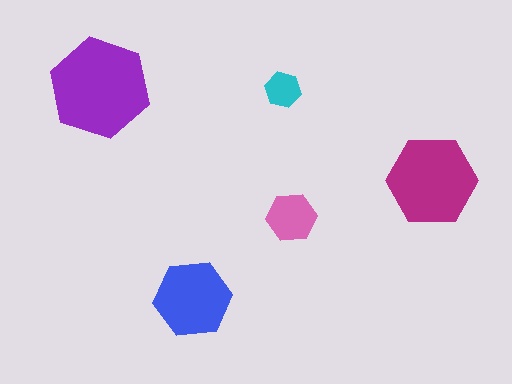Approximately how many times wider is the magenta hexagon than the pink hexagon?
About 2 times wider.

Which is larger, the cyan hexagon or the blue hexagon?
The blue one.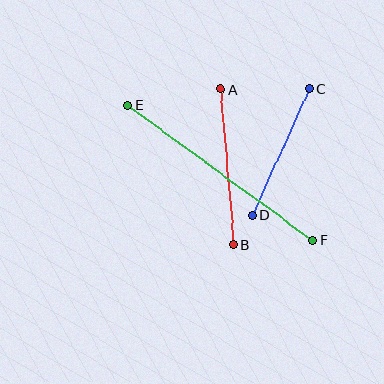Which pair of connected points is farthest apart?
Points E and F are farthest apart.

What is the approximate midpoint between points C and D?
The midpoint is at approximately (280, 152) pixels.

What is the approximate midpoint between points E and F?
The midpoint is at approximately (221, 173) pixels.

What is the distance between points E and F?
The distance is approximately 229 pixels.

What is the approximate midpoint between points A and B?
The midpoint is at approximately (227, 167) pixels.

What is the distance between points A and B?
The distance is approximately 156 pixels.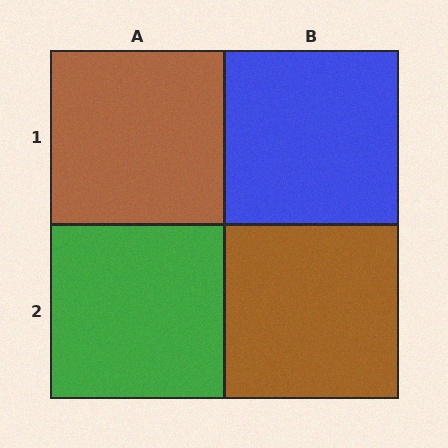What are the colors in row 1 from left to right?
Brown, blue.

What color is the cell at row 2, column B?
Brown.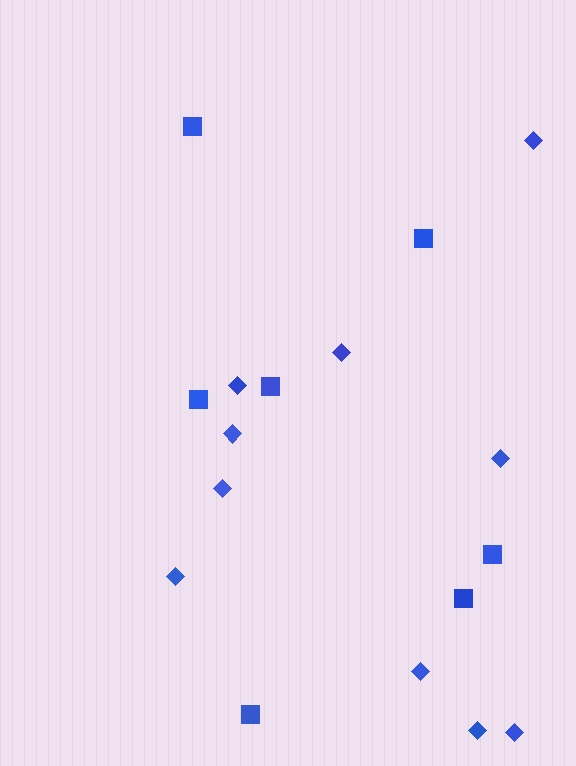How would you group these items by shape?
There are 2 groups: one group of diamonds (10) and one group of squares (7).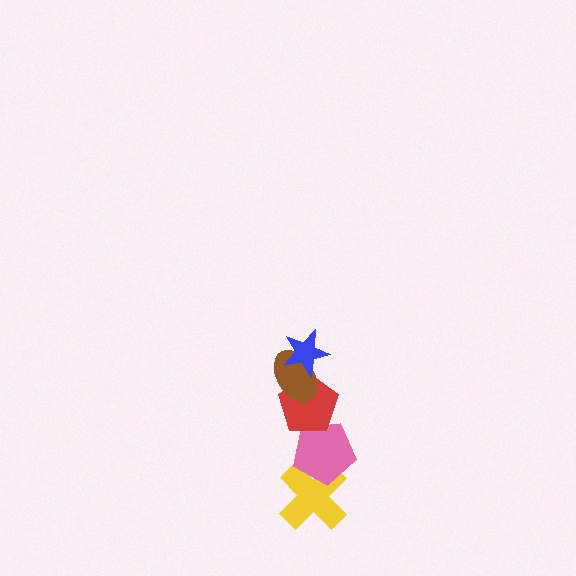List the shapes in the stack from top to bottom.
From top to bottom: the blue star, the brown ellipse, the red pentagon, the pink pentagon, the yellow cross.